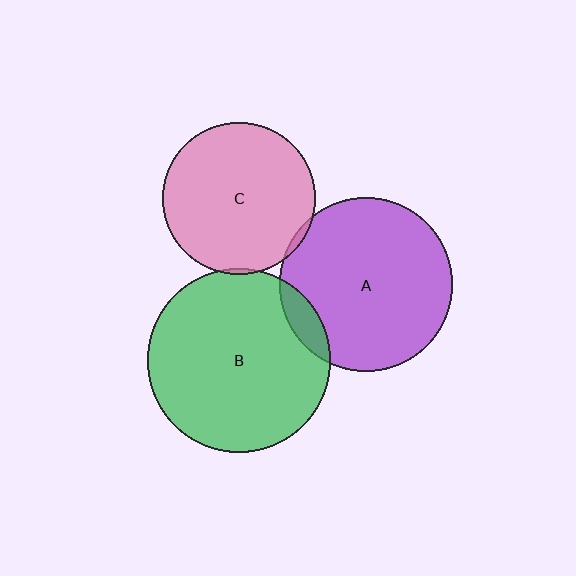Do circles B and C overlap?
Yes.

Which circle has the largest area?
Circle B (green).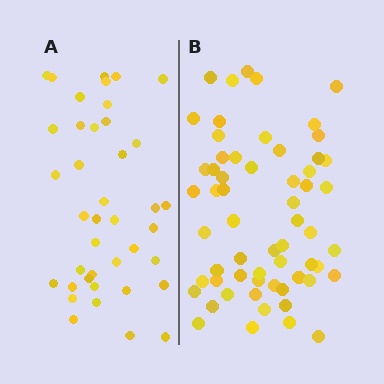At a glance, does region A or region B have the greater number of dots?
Region B (the right region) has more dots.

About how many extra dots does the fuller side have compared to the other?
Region B has approximately 20 more dots than region A.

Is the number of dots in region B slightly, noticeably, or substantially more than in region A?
Region B has substantially more. The ratio is roughly 1.5 to 1.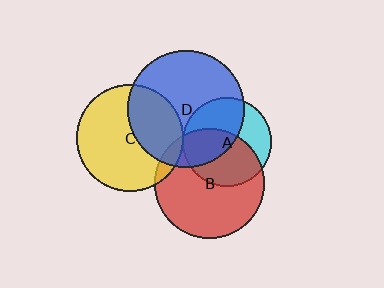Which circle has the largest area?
Circle D (blue).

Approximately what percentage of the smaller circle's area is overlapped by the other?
Approximately 5%.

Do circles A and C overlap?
Yes.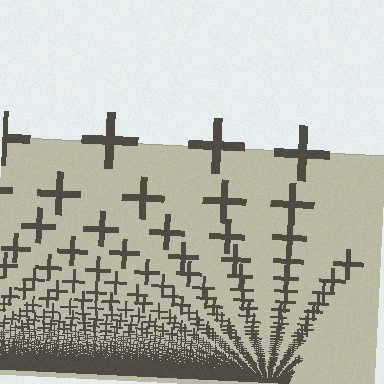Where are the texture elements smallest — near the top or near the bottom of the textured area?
Near the bottom.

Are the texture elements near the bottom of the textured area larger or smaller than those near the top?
Smaller. The gradient is inverted — elements near the bottom are smaller and denser.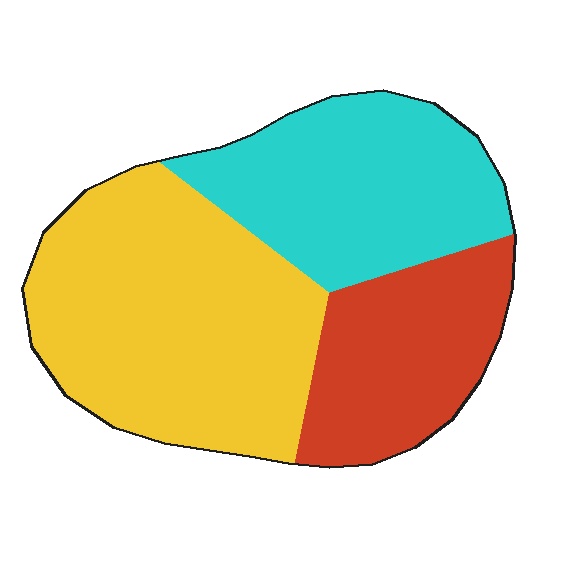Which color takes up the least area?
Red, at roughly 25%.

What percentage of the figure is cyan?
Cyan covers about 30% of the figure.